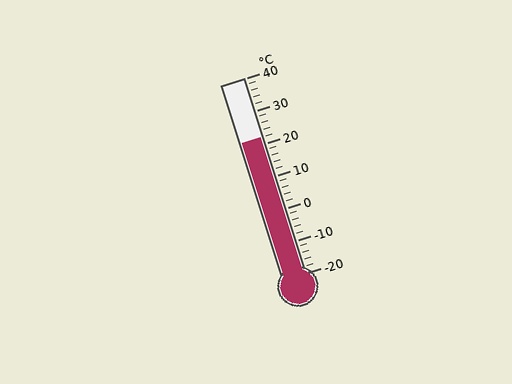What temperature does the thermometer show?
The thermometer shows approximately 22°C.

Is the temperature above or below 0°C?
The temperature is above 0°C.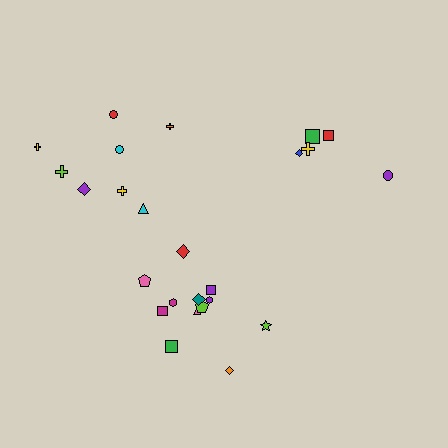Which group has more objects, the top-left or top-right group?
The top-left group.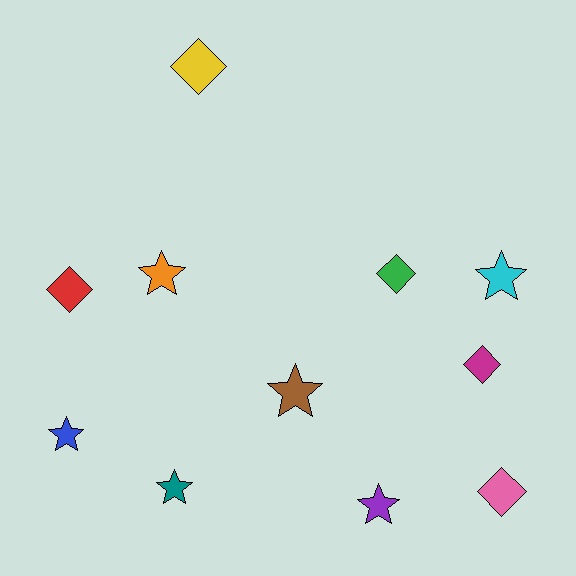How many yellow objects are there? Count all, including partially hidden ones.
There is 1 yellow object.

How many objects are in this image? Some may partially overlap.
There are 11 objects.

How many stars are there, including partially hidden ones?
There are 6 stars.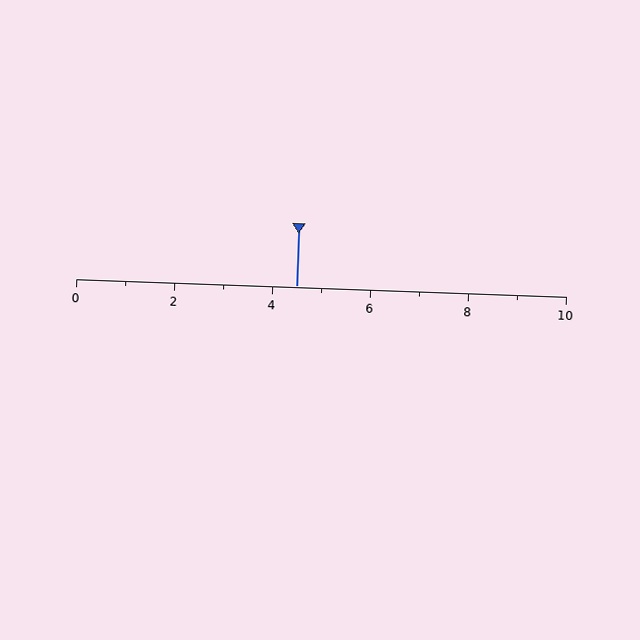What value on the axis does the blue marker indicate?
The marker indicates approximately 4.5.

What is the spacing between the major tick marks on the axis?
The major ticks are spaced 2 apart.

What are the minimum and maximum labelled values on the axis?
The axis runs from 0 to 10.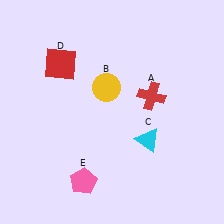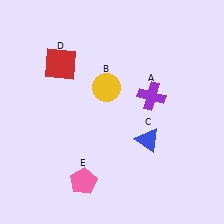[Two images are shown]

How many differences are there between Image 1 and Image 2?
There are 2 differences between the two images.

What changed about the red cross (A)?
In Image 1, A is red. In Image 2, it changed to purple.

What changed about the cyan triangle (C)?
In Image 1, C is cyan. In Image 2, it changed to blue.